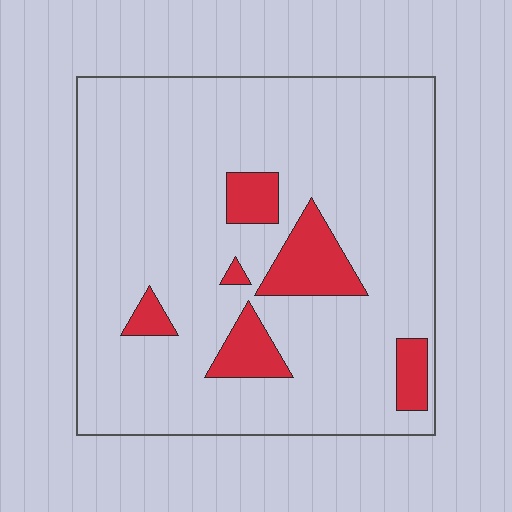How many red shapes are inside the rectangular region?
6.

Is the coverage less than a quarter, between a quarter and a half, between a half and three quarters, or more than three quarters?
Less than a quarter.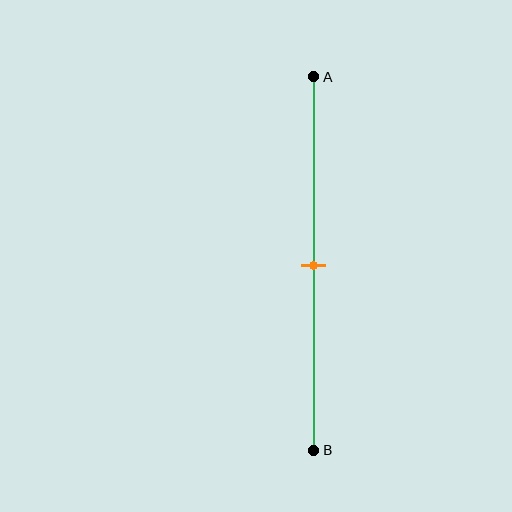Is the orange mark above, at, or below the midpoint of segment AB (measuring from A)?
The orange mark is approximately at the midpoint of segment AB.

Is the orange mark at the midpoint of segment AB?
Yes, the mark is approximately at the midpoint.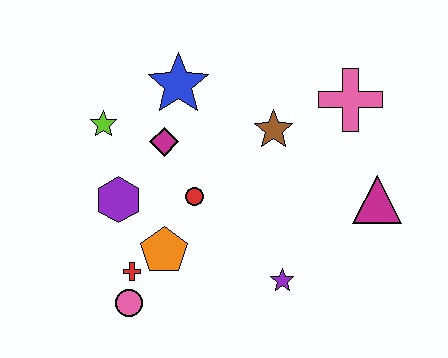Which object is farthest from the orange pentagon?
The pink cross is farthest from the orange pentagon.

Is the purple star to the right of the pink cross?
No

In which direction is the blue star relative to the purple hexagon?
The blue star is above the purple hexagon.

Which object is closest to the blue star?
The magenta diamond is closest to the blue star.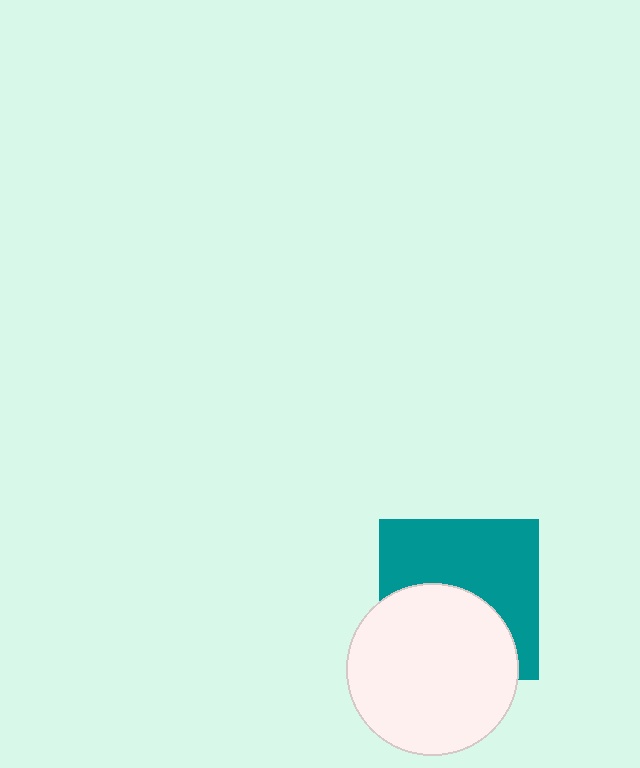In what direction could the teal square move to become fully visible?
The teal square could move up. That would shift it out from behind the white circle entirely.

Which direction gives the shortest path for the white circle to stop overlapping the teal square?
Moving down gives the shortest separation.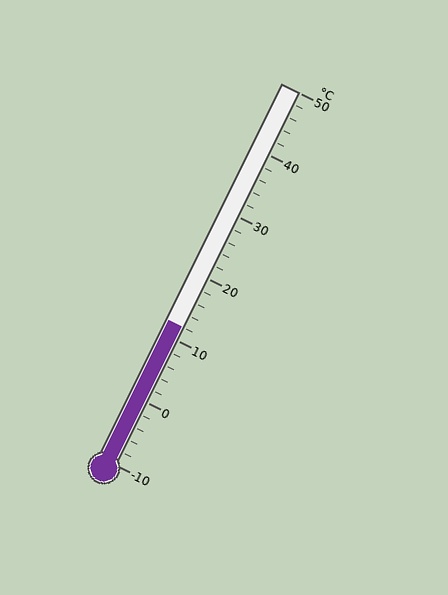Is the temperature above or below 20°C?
The temperature is below 20°C.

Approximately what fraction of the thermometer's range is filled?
The thermometer is filled to approximately 35% of its range.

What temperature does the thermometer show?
The thermometer shows approximately 12°C.